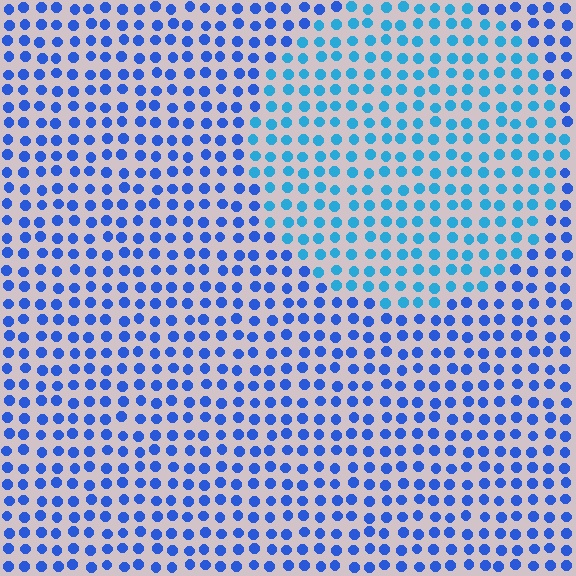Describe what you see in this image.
The image is filled with small blue elements in a uniform arrangement. A circle-shaped region is visible where the elements are tinted to a slightly different hue, forming a subtle color boundary.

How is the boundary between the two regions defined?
The boundary is defined purely by a slight shift in hue (about 28 degrees). Spacing, size, and orientation are identical on both sides.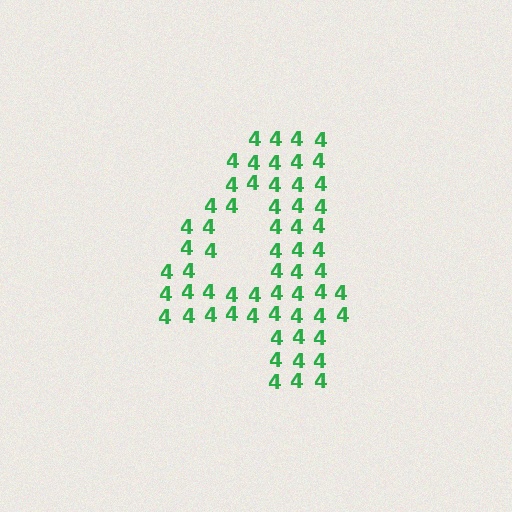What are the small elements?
The small elements are digit 4's.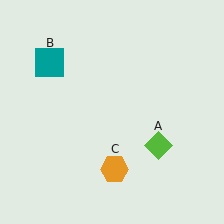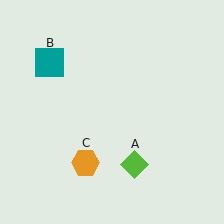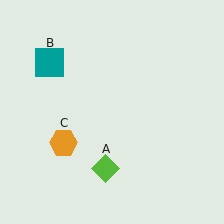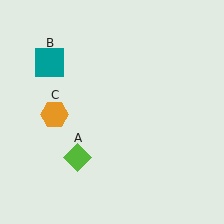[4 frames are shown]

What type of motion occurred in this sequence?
The lime diamond (object A), orange hexagon (object C) rotated clockwise around the center of the scene.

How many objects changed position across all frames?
2 objects changed position: lime diamond (object A), orange hexagon (object C).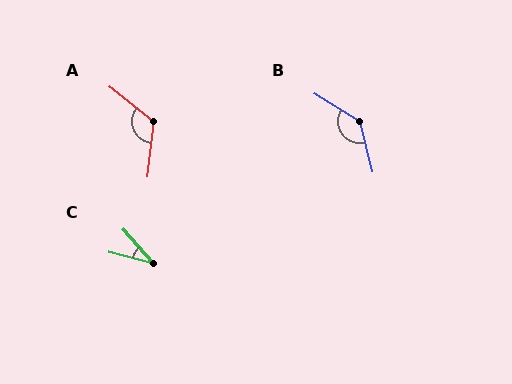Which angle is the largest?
B, at approximately 135 degrees.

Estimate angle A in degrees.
Approximately 121 degrees.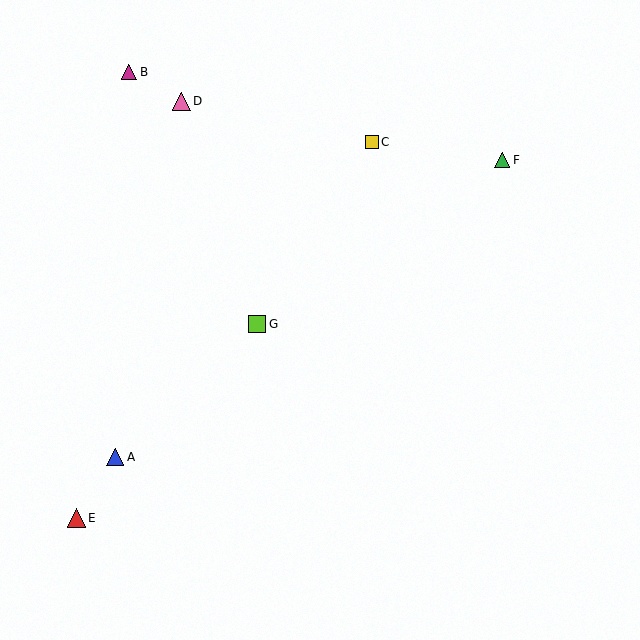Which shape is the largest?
The red triangle (labeled E) is the largest.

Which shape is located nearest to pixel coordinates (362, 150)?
The yellow square (labeled C) at (372, 142) is nearest to that location.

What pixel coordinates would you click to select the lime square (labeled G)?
Click at (257, 324) to select the lime square G.